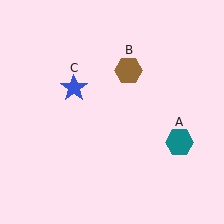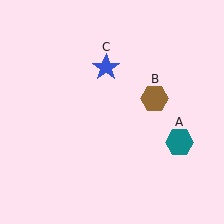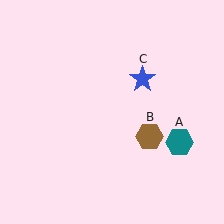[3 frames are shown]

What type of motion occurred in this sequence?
The brown hexagon (object B), blue star (object C) rotated clockwise around the center of the scene.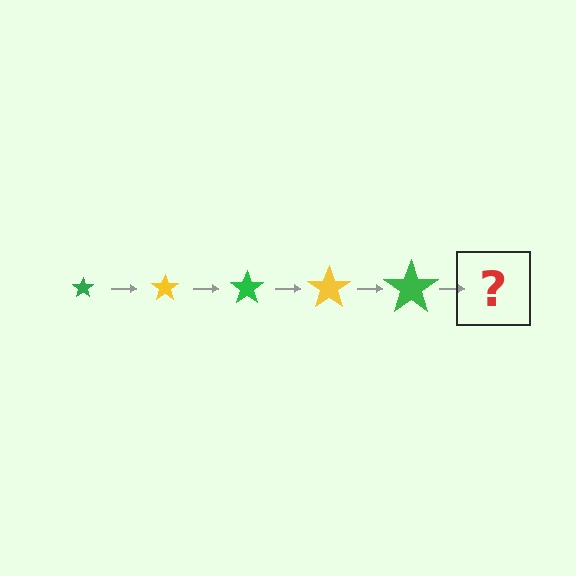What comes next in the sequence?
The next element should be a yellow star, larger than the previous one.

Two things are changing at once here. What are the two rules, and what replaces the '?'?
The two rules are that the star grows larger each step and the color cycles through green and yellow. The '?' should be a yellow star, larger than the previous one.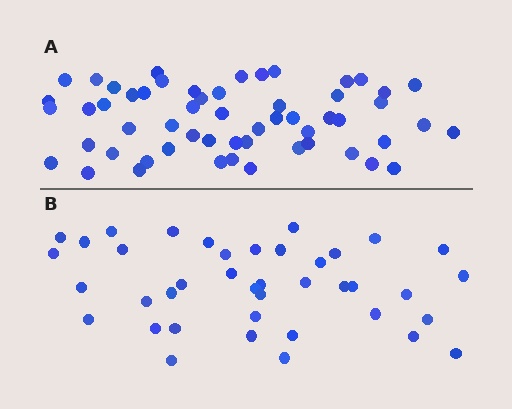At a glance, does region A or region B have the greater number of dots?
Region A (the top region) has more dots.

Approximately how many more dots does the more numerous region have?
Region A has approximately 15 more dots than region B.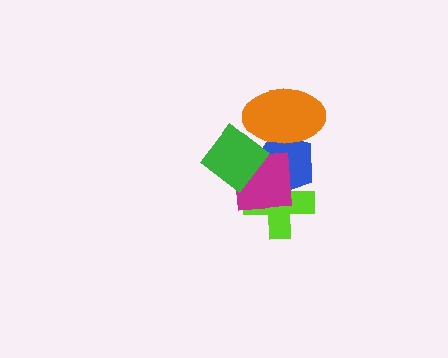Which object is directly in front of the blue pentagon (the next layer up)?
The magenta square is directly in front of the blue pentagon.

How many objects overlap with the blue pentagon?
4 objects overlap with the blue pentagon.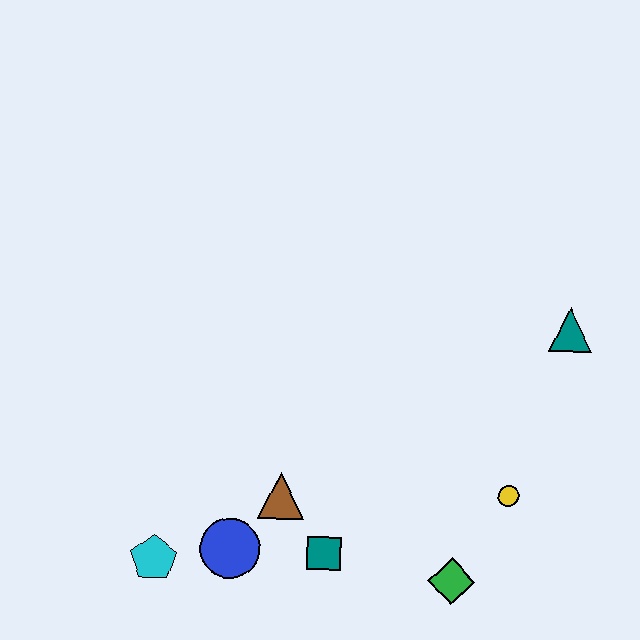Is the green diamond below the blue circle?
Yes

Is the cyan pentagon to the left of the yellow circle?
Yes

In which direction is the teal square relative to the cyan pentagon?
The teal square is to the right of the cyan pentagon.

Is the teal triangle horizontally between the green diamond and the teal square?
No